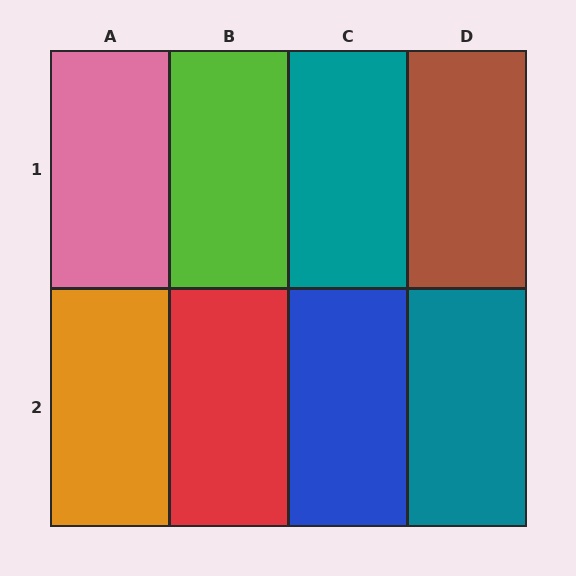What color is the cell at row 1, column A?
Pink.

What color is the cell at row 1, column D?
Brown.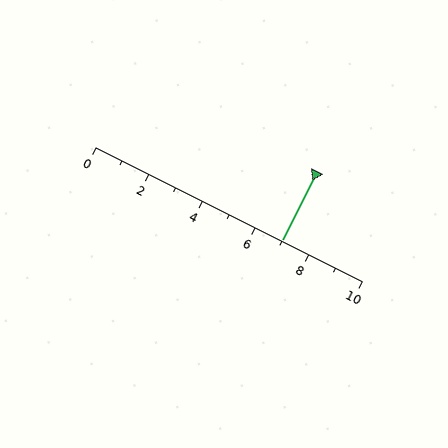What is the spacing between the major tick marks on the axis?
The major ticks are spaced 2 apart.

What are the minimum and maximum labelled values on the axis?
The axis runs from 0 to 10.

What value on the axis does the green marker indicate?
The marker indicates approximately 7.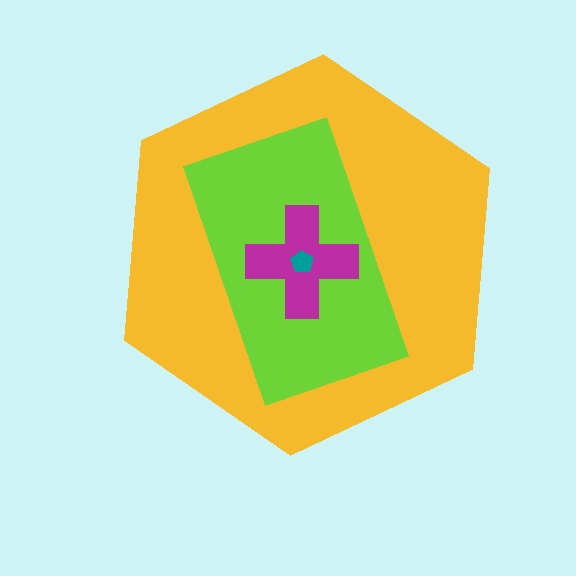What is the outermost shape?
The yellow hexagon.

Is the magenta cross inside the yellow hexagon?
Yes.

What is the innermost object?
The teal pentagon.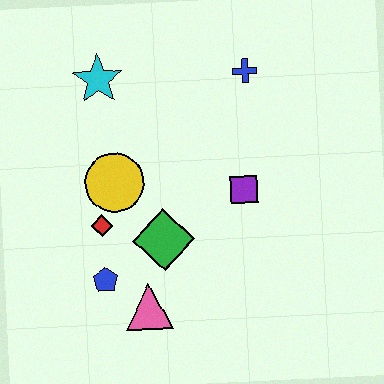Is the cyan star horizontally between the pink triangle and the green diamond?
No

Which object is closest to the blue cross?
The purple square is closest to the blue cross.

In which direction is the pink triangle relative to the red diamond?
The pink triangle is below the red diamond.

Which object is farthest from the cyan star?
The pink triangle is farthest from the cyan star.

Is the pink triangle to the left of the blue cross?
Yes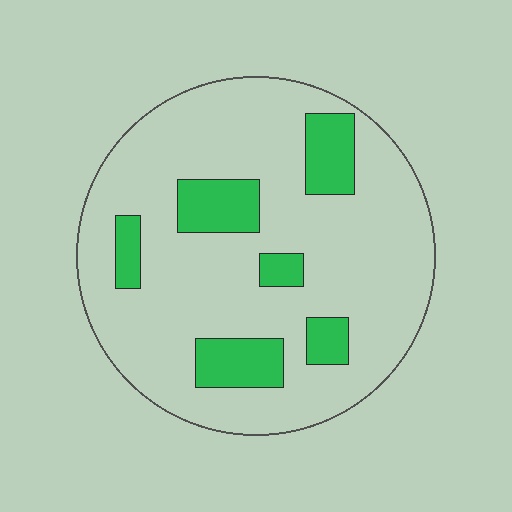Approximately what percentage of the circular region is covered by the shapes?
Approximately 20%.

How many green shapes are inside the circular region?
6.